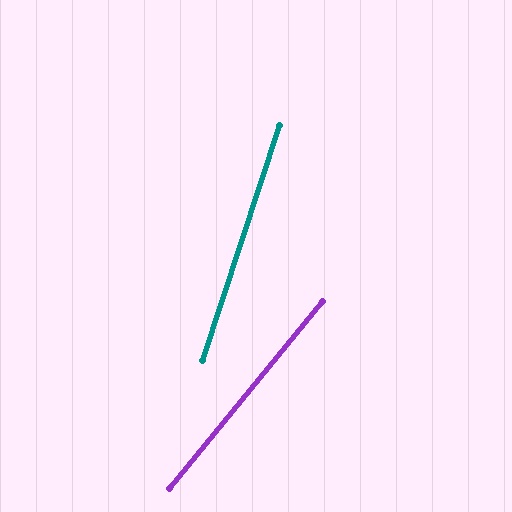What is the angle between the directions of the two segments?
Approximately 21 degrees.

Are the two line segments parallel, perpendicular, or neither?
Neither parallel nor perpendicular — they differ by about 21°.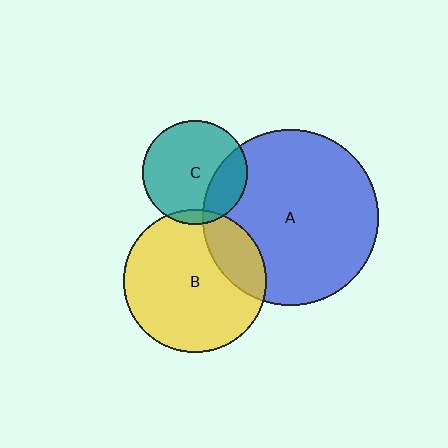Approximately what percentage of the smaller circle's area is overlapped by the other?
Approximately 20%.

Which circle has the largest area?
Circle A (blue).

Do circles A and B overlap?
Yes.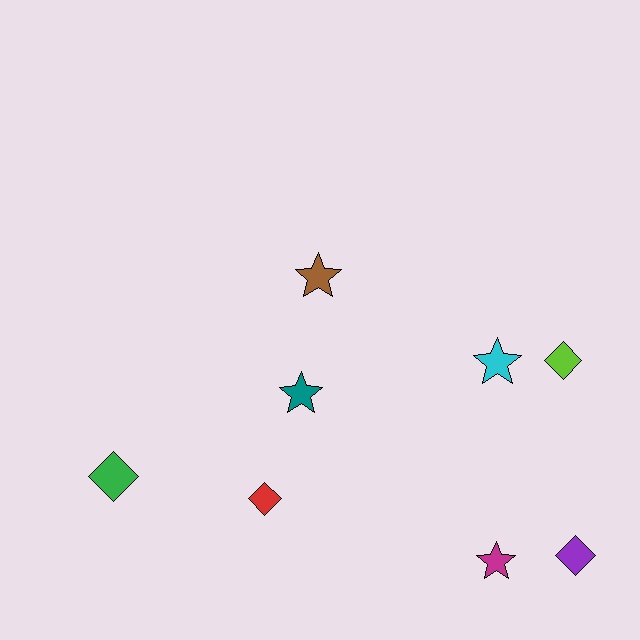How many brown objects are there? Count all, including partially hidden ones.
There is 1 brown object.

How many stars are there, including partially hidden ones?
There are 4 stars.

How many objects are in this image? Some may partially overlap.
There are 8 objects.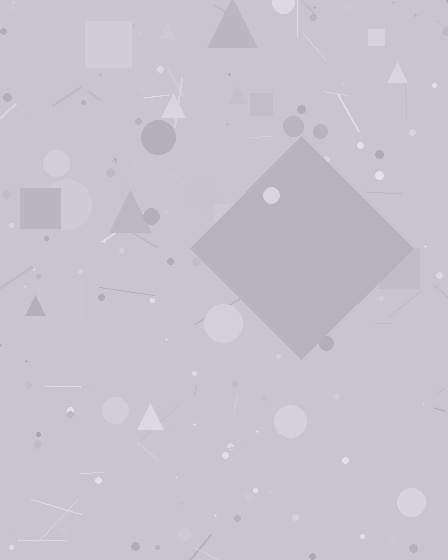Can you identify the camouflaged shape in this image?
The camouflaged shape is a diamond.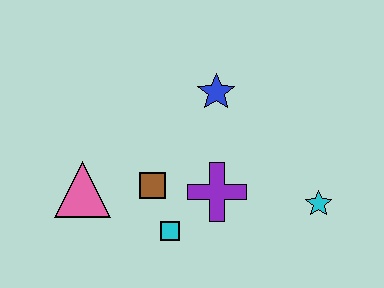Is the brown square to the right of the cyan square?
No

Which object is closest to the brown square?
The cyan square is closest to the brown square.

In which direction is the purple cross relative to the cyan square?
The purple cross is to the right of the cyan square.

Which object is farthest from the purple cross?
The pink triangle is farthest from the purple cross.